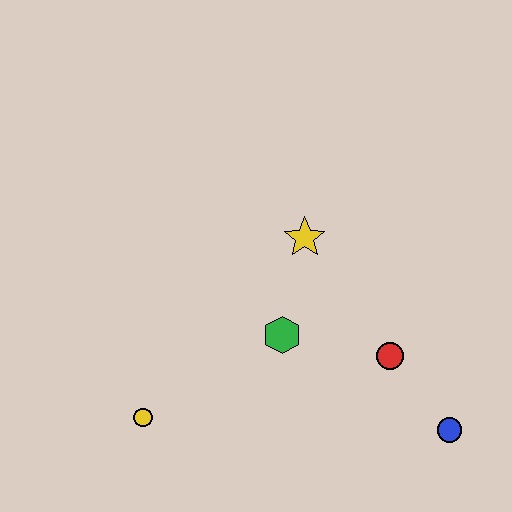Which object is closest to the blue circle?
The red circle is closest to the blue circle.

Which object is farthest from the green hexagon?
The blue circle is farthest from the green hexagon.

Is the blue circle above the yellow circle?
No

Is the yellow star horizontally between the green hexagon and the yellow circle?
No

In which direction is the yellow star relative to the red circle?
The yellow star is above the red circle.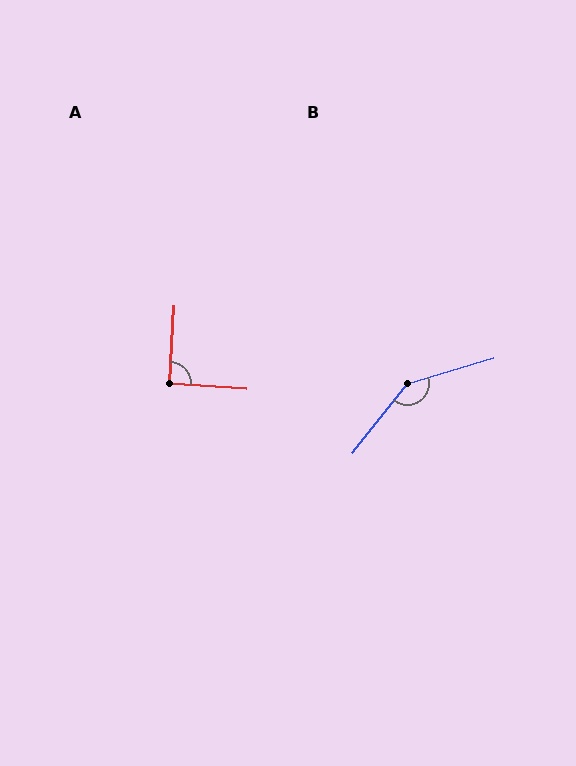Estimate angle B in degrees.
Approximately 145 degrees.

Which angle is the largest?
B, at approximately 145 degrees.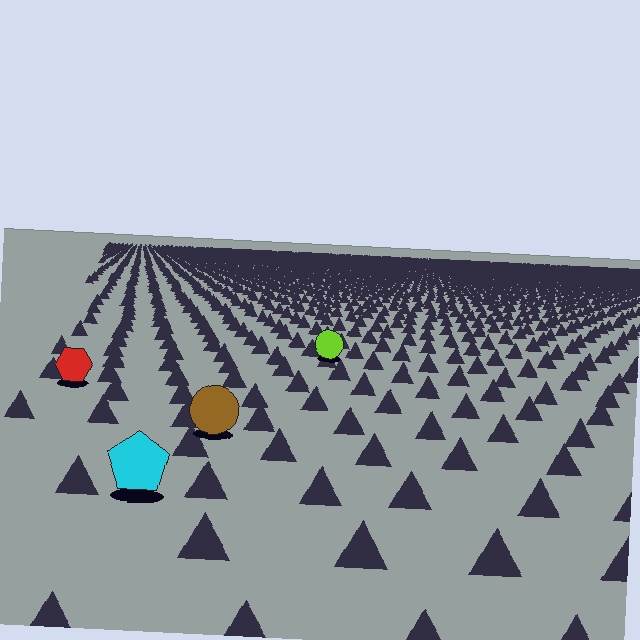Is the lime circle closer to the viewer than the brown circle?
No. The brown circle is closer — you can tell from the texture gradient: the ground texture is coarser near it.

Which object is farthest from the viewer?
The lime circle is farthest from the viewer. It appears smaller and the ground texture around it is denser.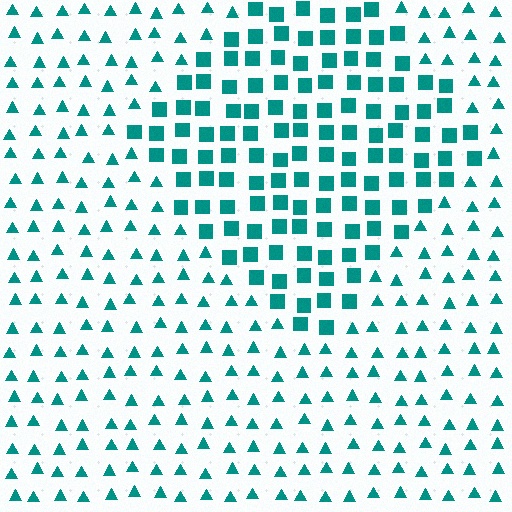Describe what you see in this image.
The image is filled with small teal elements arranged in a uniform grid. A diamond-shaped region contains squares, while the surrounding area contains triangles. The boundary is defined purely by the change in element shape.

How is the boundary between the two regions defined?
The boundary is defined by a change in element shape: squares inside vs. triangles outside. All elements share the same color and spacing.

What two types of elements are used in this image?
The image uses squares inside the diamond region and triangles outside it.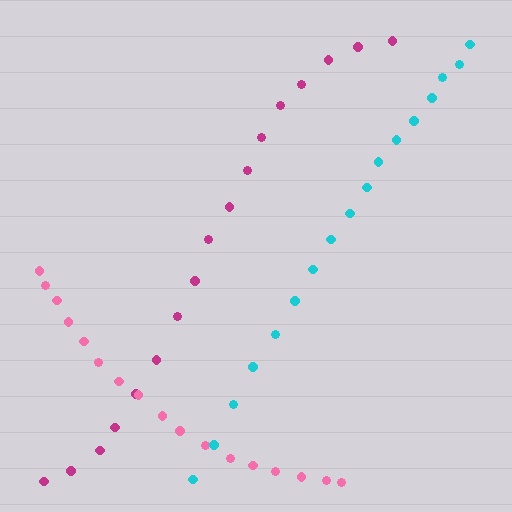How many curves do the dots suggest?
There are 3 distinct paths.